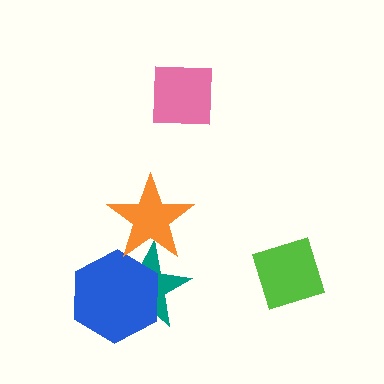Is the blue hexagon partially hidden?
No, no other shape covers it.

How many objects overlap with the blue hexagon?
1 object overlaps with the blue hexagon.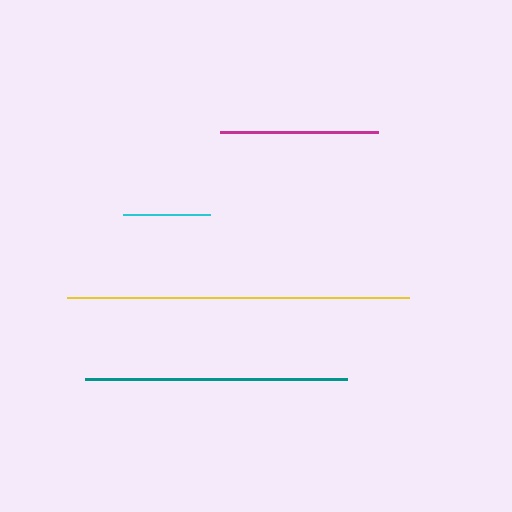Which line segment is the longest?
The yellow line is the longest at approximately 342 pixels.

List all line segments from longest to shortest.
From longest to shortest: yellow, teal, magenta, cyan.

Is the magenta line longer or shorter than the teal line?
The teal line is longer than the magenta line.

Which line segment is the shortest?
The cyan line is the shortest at approximately 87 pixels.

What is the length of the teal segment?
The teal segment is approximately 262 pixels long.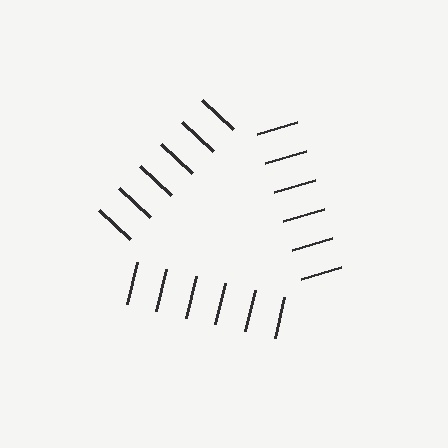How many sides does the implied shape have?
3 sides — the line-ends trace a triangle.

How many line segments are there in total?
18 — 6 along each of the 3 edges.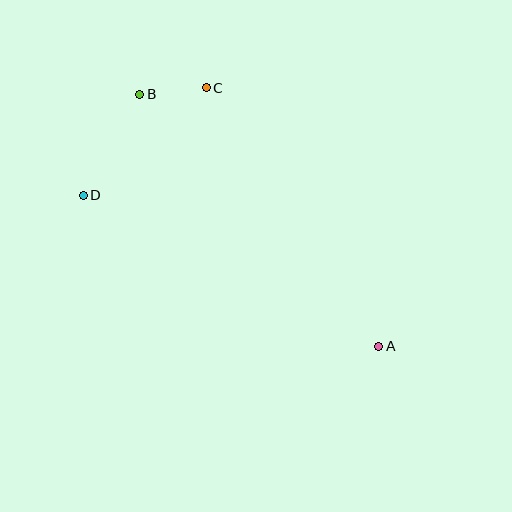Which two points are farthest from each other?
Points A and B are farthest from each other.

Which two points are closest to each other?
Points B and C are closest to each other.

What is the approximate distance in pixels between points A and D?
The distance between A and D is approximately 332 pixels.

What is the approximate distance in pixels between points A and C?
The distance between A and C is approximately 311 pixels.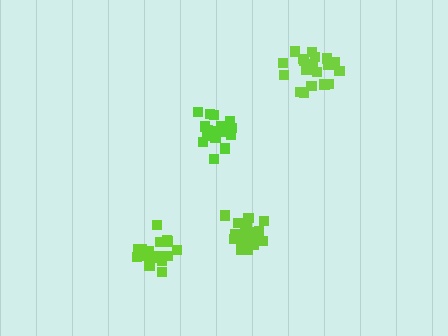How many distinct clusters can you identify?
There are 4 distinct clusters.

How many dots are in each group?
Group 1: 20 dots, Group 2: 21 dots, Group 3: 18 dots, Group 4: 19 dots (78 total).